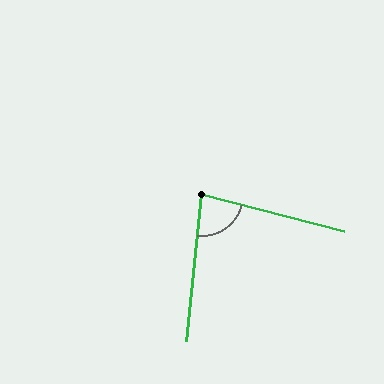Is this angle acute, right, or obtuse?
It is acute.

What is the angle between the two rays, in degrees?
Approximately 82 degrees.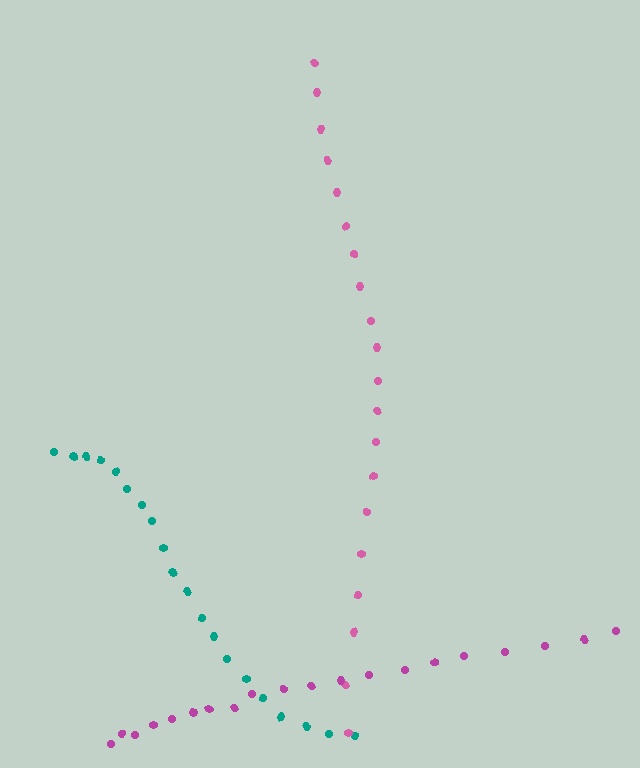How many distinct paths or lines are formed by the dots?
There are 3 distinct paths.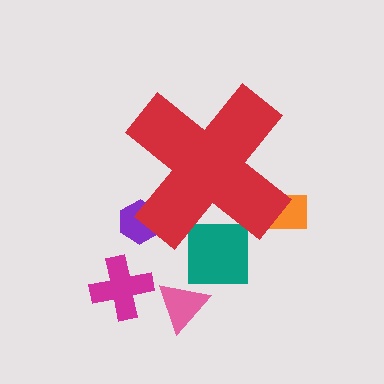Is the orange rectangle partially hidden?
Yes, the orange rectangle is partially hidden behind the red cross.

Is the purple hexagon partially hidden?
Yes, the purple hexagon is partially hidden behind the red cross.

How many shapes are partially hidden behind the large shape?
3 shapes are partially hidden.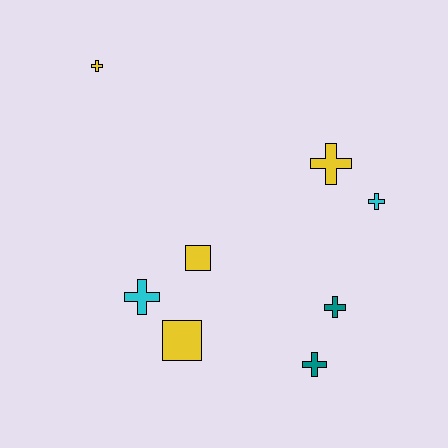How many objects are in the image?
There are 8 objects.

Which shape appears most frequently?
Cross, with 6 objects.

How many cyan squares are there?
There are no cyan squares.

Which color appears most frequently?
Yellow, with 4 objects.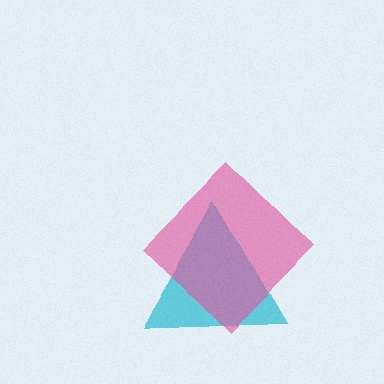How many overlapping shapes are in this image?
There are 2 overlapping shapes in the image.